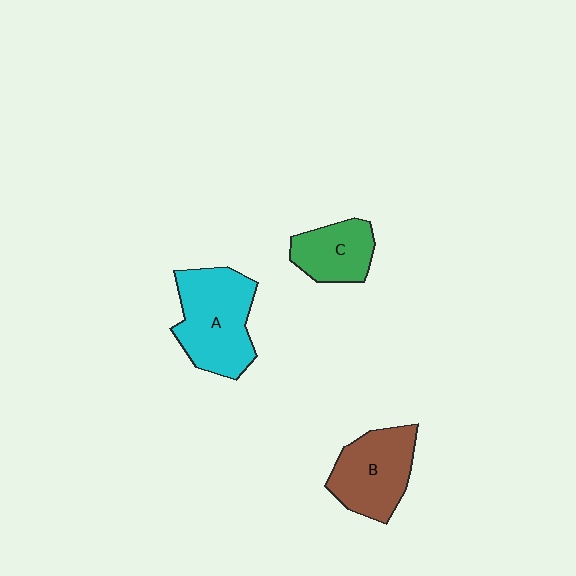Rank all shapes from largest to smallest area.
From largest to smallest: A (cyan), B (brown), C (green).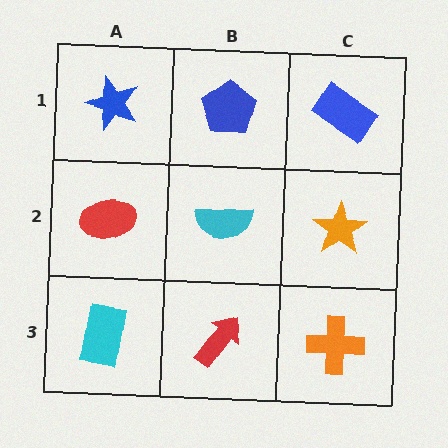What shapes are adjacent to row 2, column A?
A blue star (row 1, column A), a cyan rectangle (row 3, column A), a cyan semicircle (row 2, column B).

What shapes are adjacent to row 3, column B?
A cyan semicircle (row 2, column B), a cyan rectangle (row 3, column A), an orange cross (row 3, column C).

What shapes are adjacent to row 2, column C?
A blue rectangle (row 1, column C), an orange cross (row 3, column C), a cyan semicircle (row 2, column B).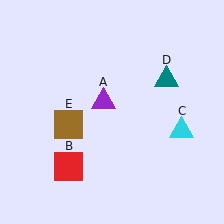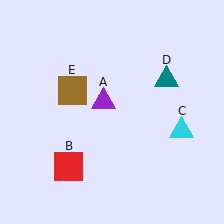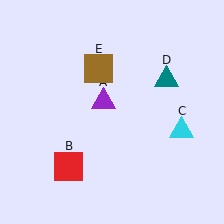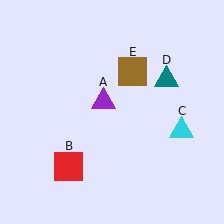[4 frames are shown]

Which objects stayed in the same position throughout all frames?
Purple triangle (object A) and red square (object B) and cyan triangle (object C) and teal triangle (object D) remained stationary.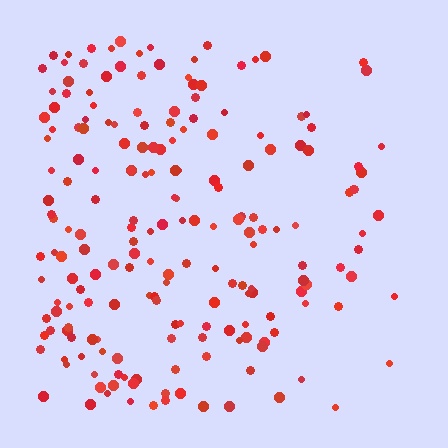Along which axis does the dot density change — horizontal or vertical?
Horizontal.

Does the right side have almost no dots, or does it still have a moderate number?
Still a moderate number, just noticeably fewer than the left.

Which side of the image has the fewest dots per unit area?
The right.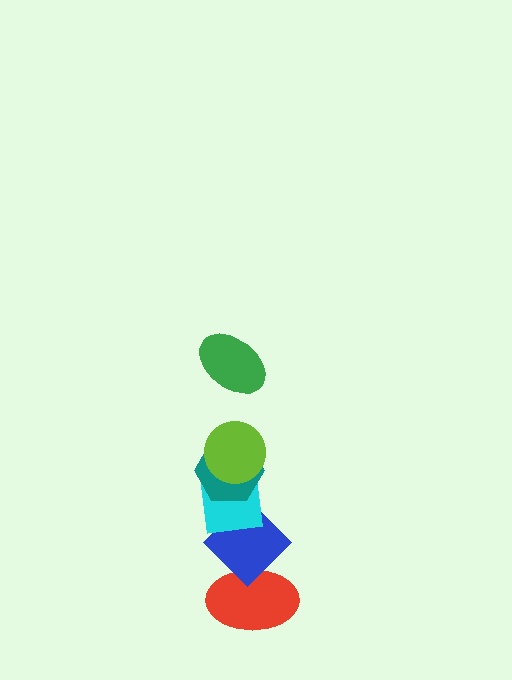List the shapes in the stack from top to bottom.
From top to bottom: the green ellipse, the lime circle, the teal hexagon, the cyan square, the blue diamond, the red ellipse.